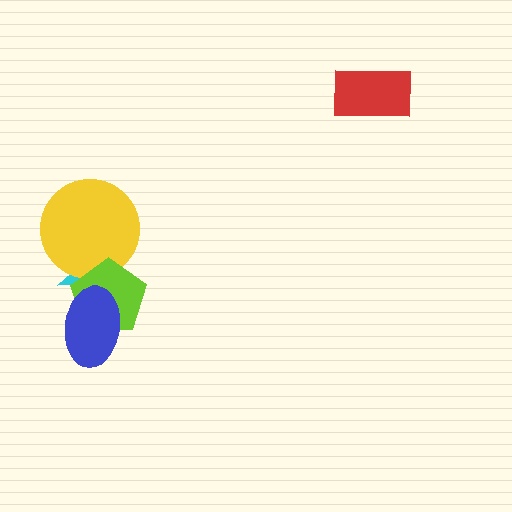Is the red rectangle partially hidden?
No, no other shape covers it.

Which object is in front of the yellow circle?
The lime pentagon is in front of the yellow circle.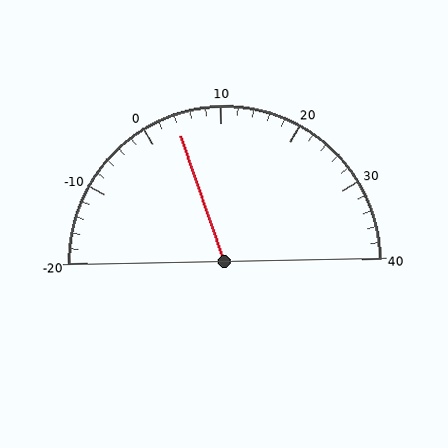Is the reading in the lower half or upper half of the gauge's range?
The reading is in the lower half of the range (-20 to 40).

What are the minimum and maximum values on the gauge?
The gauge ranges from -20 to 40.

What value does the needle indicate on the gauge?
The needle indicates approximately 4.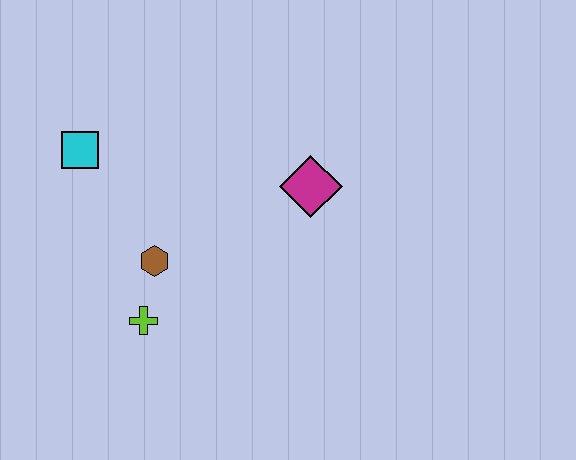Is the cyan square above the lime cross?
Yes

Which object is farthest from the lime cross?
The magenta diamond is farthest from the lime cross.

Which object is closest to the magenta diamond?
The brown hexagon is closest to the magenta diamond.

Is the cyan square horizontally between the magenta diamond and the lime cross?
No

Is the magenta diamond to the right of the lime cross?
Yes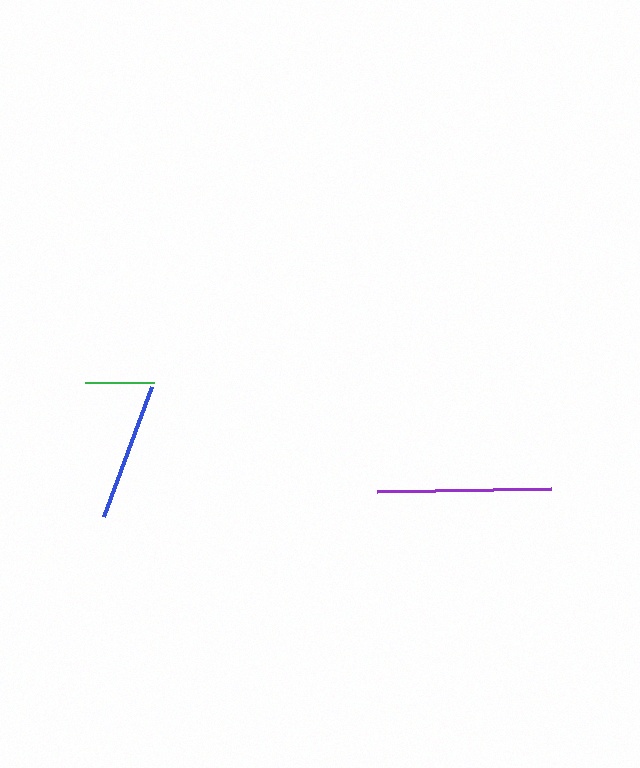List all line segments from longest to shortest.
From longest to shortest: purple, blue, green.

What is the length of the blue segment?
The blue segment is approximately 139 pixels long.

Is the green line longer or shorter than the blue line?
The blue line is longer than the green line.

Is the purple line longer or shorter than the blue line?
The purple line is longer than the blue line.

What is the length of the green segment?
The green segment is approximately 69 pixels long.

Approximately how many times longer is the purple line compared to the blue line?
The purple line is approximately 1.3 times the length of the blue line.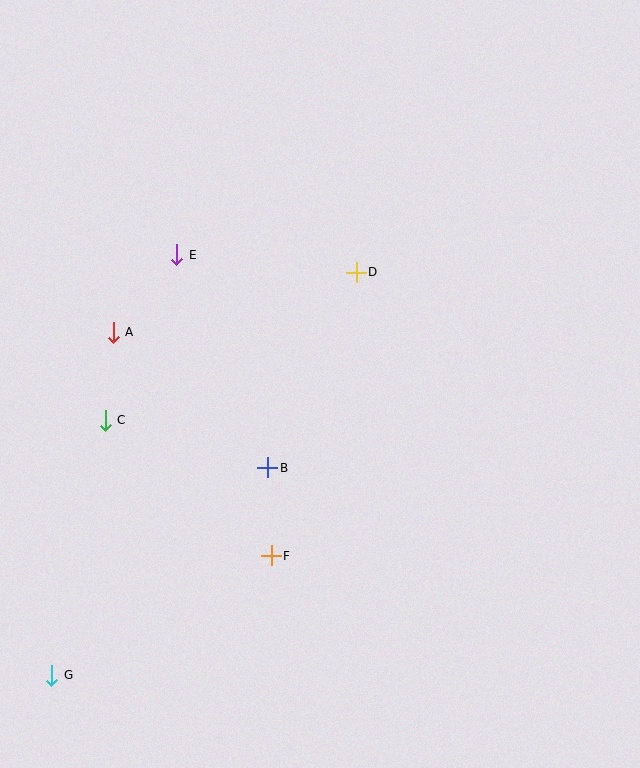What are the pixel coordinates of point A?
Point A is at (113, 332).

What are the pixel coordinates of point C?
Point C is at (105, 420).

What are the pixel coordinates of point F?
Point F is at (271, 556).